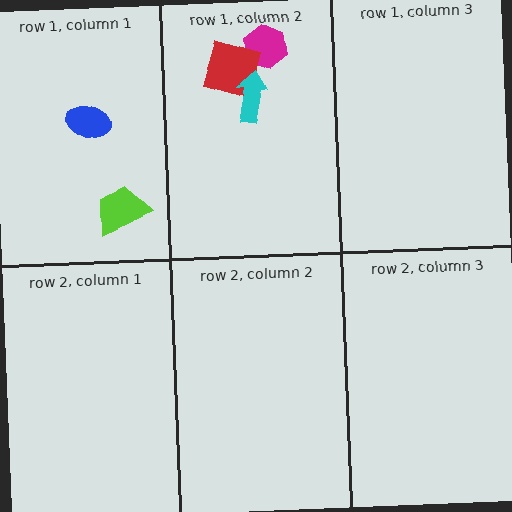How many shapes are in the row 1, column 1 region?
2.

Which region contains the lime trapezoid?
The row 1, column 1 region.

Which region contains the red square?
The row 1, column 2 region.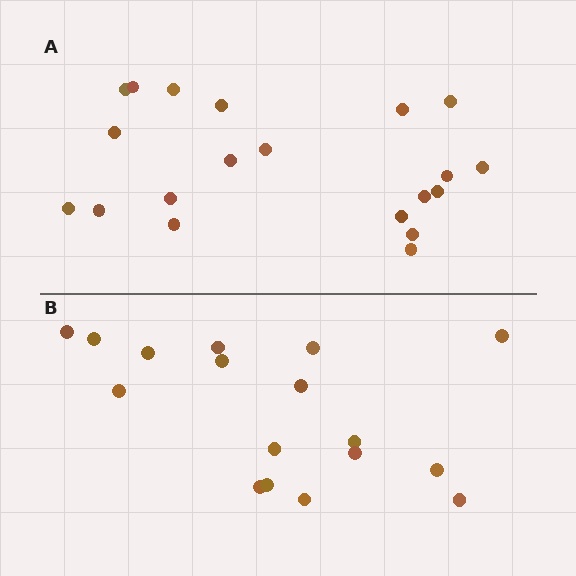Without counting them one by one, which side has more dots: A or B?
Region A (the top region) has more dots.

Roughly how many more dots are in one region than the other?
Region A has just a few more — roughly 2 or 3 more dots than region B.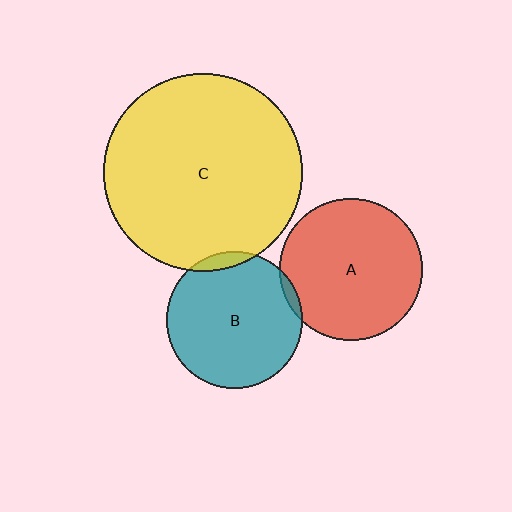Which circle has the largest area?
Circle C (yellow).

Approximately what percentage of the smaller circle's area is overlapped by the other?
Approximately 5%.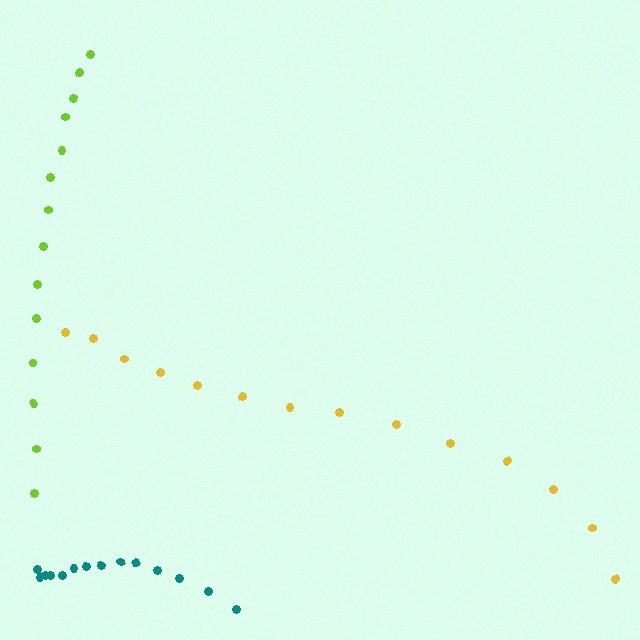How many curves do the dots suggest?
There are 3 distinct paths.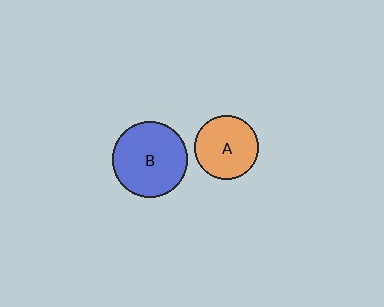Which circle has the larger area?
Circle B (blue).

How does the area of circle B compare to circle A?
Approximately 1.4 times.